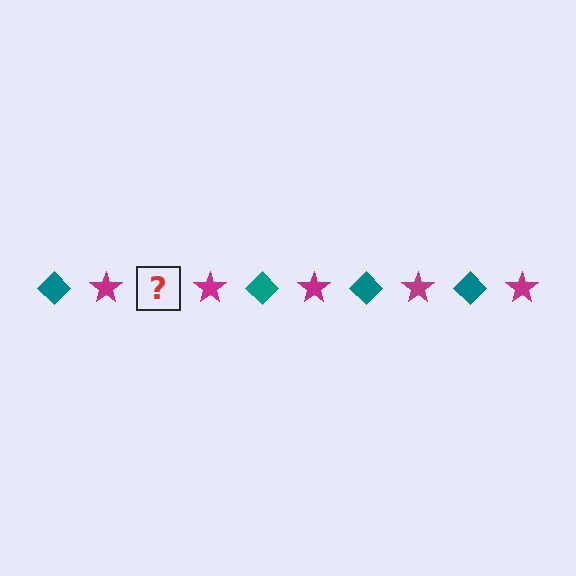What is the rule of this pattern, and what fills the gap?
The rule is that the pattern alternates between teal diamond and magenta star. The gap should be filled with a teal diamond.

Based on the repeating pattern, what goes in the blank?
The blank should be a teal diamond.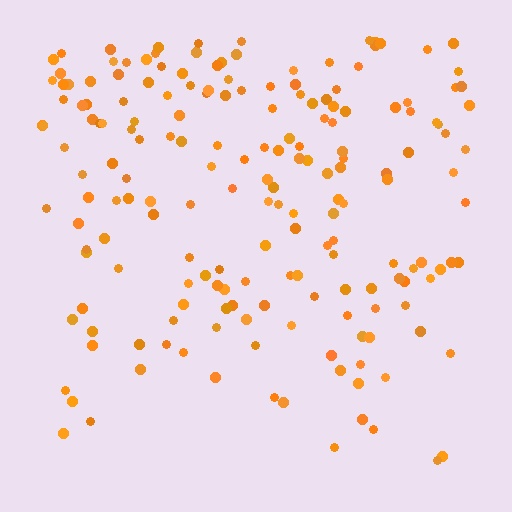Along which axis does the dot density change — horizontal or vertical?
Vertical.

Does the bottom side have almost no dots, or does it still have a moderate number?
Still a moderate number, just noticeably fewer than the top.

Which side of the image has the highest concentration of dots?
The top.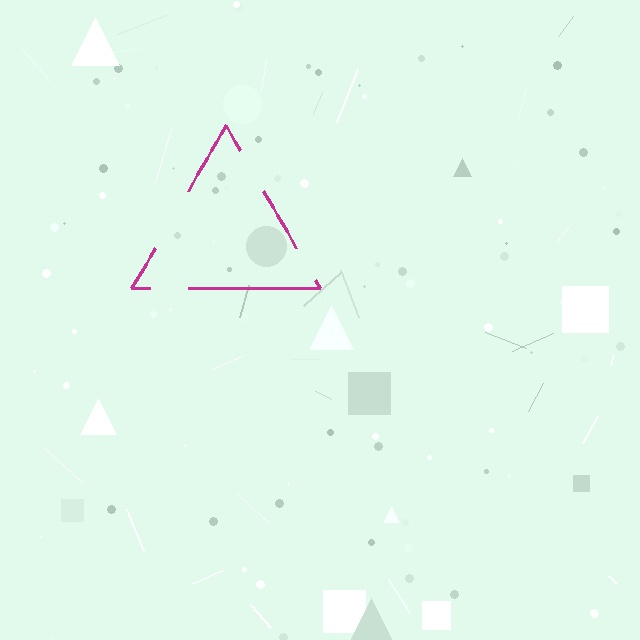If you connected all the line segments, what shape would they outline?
They would outline a triangle.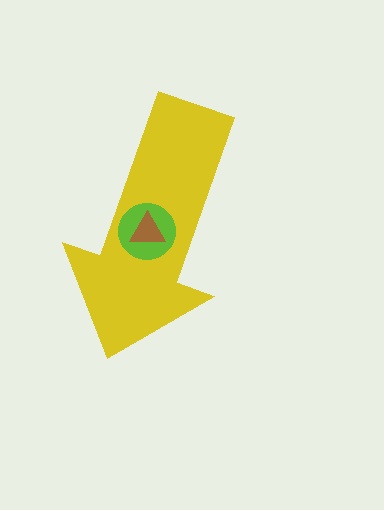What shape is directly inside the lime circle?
The brown triangle.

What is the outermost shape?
The yellow arrow.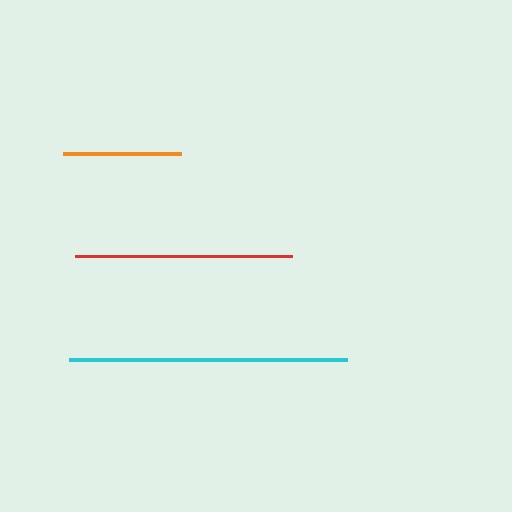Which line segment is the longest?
The cyan line is the longest at approximately 278 pixels.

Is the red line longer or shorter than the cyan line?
The cyan line is longer than the red line.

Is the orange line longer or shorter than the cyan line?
The cyan line is longer than the orange line.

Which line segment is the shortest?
The orange line is the shortest at approximately 118 pixels.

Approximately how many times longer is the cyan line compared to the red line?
The cyan line is approximately 1.3 times the length of the red line.